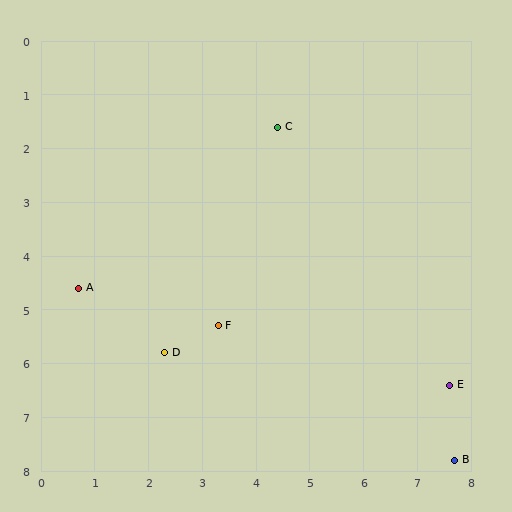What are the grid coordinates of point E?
Point E is at approximately (7.6, 6.4).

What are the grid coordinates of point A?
Point A is at approximately (0.7, 4.6).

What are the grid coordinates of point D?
Point D is at approximately (2.3, 5.8).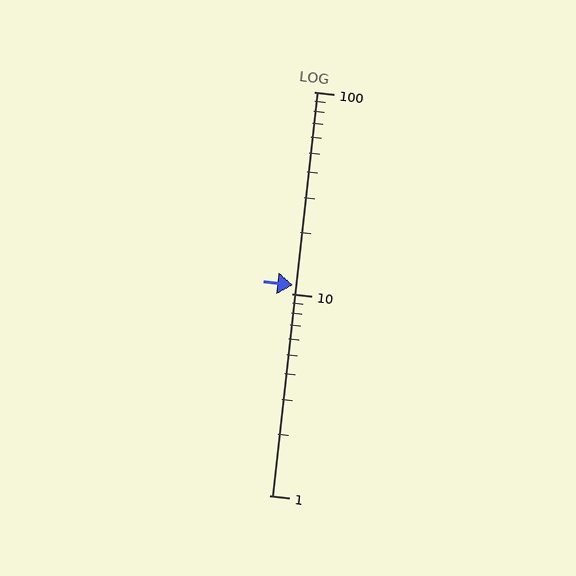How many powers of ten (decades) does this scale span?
The scale spans 2 decades, from 1 to 100.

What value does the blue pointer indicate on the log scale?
The pointer indicates approximately 11.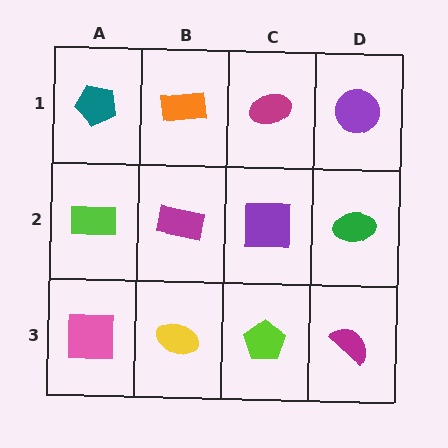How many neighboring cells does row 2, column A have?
3.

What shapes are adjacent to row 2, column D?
A purple circle (row 1, column D), a magenta semicircle (row 3, column D), a purple square (row 2, column C).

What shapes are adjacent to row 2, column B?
An orange rectangle (row 1, column B), a yellow ellipse (row 3, column B), a lime rectangle (row 2, column A), a purple square (row 2, column C).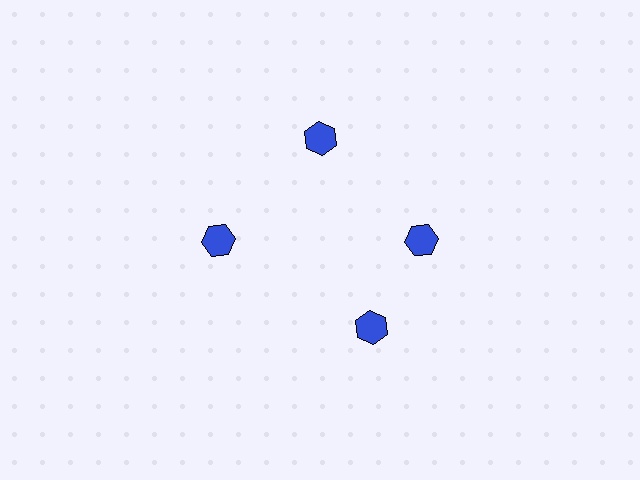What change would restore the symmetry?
The symmetry would be restored by rotating it back into even spacing with its neighbors so that all 4 hexagons sit at equal angles and equal distance from the center.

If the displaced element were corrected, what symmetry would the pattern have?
It would have 4-fold rotational symmetry — the pattern would map onto itself every 90 degrees.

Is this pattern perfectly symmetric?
No. The 4 blue hexagons are arranged in a ring, but one element near the 6 o'clock position is rotated out of alignment along the ring, breaking the 4-fold rotational symmetry.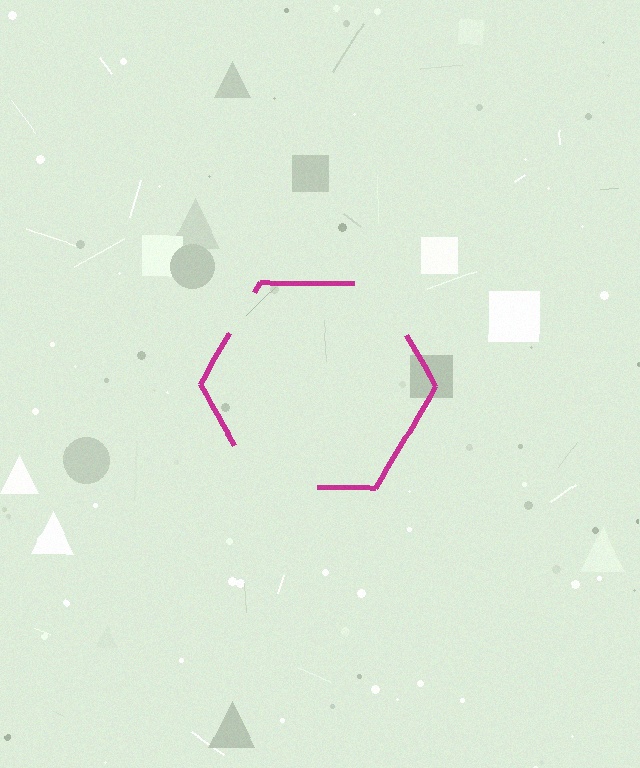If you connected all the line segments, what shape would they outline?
They would outline a hexagon.